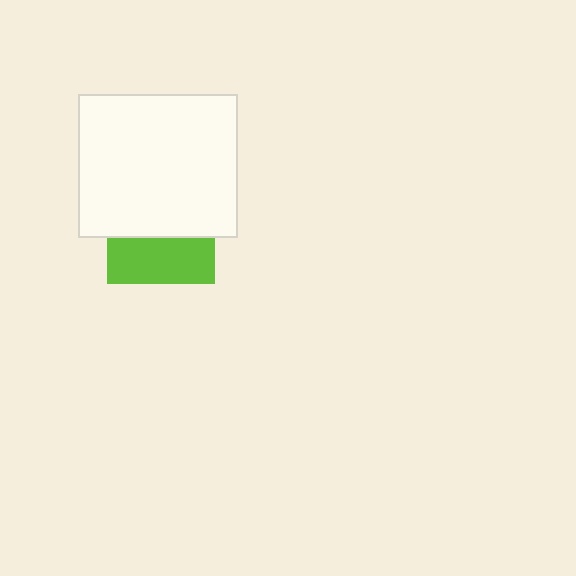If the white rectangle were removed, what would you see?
You would see the complete lime square.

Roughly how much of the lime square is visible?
A small part of it is visible (roughly 43%).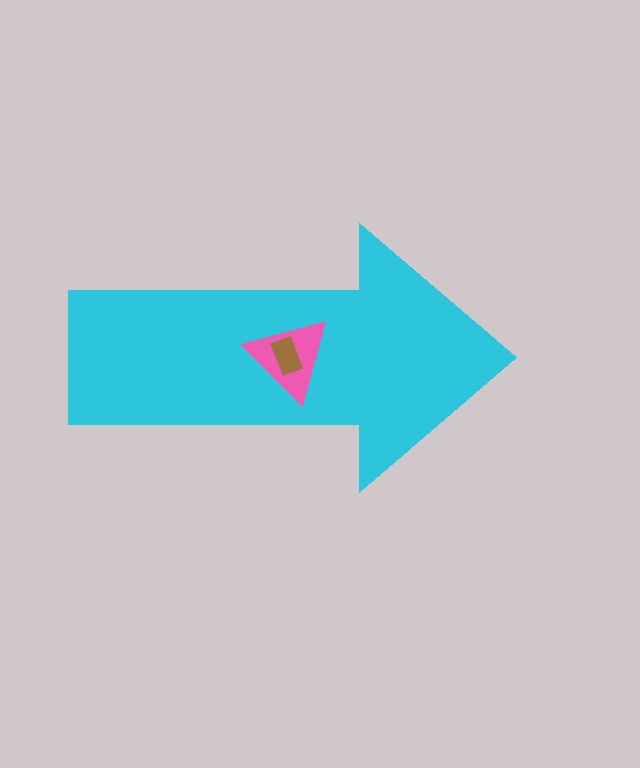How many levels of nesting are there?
3.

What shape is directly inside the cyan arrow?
The pink triangle.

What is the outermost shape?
The cyan arrow.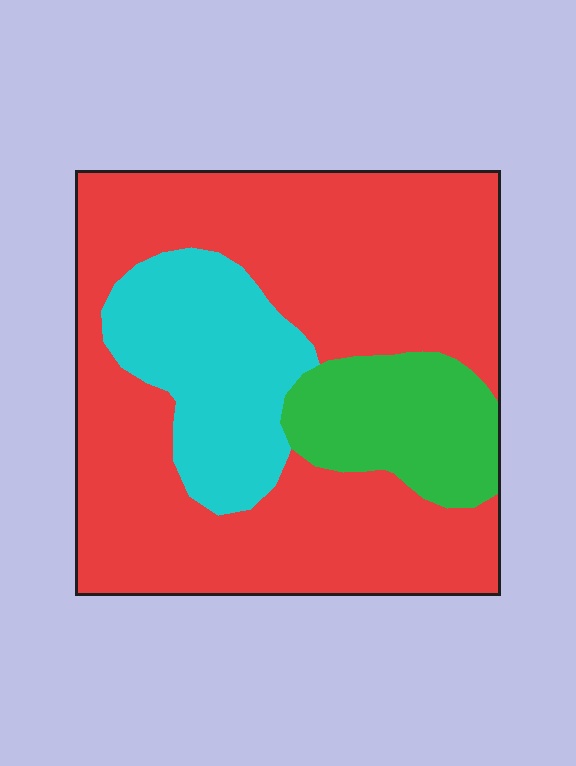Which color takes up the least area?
Green, at roughly 15%.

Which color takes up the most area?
Red, at roughly 65%.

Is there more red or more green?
Red.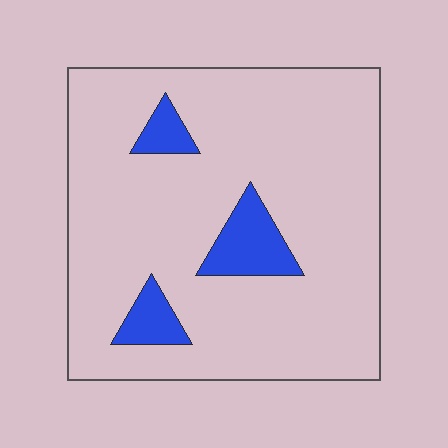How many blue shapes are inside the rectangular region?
3.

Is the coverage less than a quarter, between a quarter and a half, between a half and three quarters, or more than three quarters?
Less than a quarter.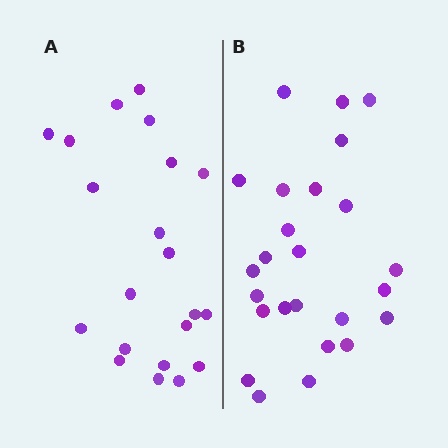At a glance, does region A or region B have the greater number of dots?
Region B (the right region) has more dots.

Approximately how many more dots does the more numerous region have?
Region B has about 4 more dots than region A.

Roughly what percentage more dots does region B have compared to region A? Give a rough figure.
About 20% more.